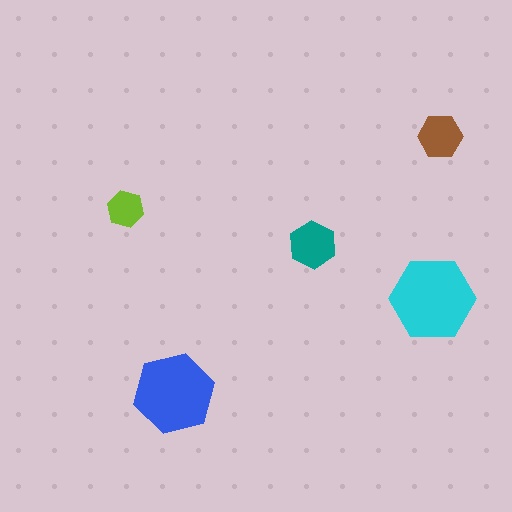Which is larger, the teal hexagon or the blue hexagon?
The blue one.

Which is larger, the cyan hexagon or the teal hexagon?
The cyan one.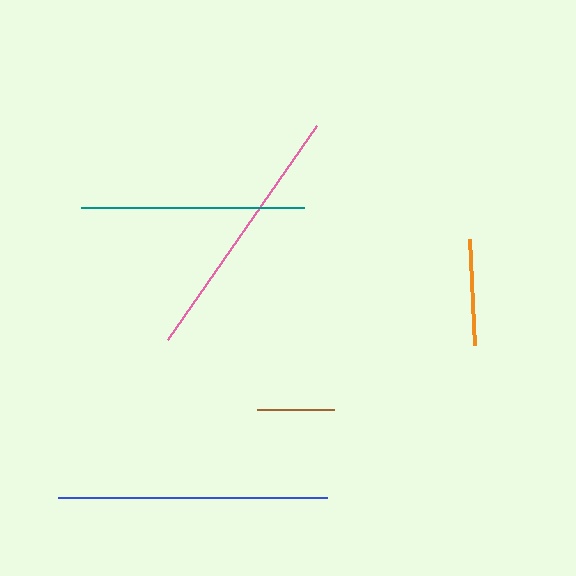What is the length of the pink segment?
The pink segment is approximately 261 pixels long.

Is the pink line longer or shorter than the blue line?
The blue line is longer than the pink line.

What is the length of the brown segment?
The brown segment is approximately 78 pixels long.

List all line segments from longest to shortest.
From longest to shortest: blue, pink, teal, orange, brown.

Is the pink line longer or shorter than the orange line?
The pink line is longer than the orange line.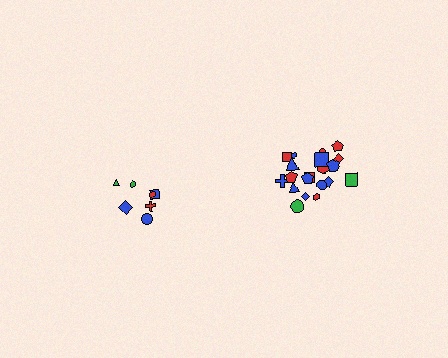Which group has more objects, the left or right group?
The right group.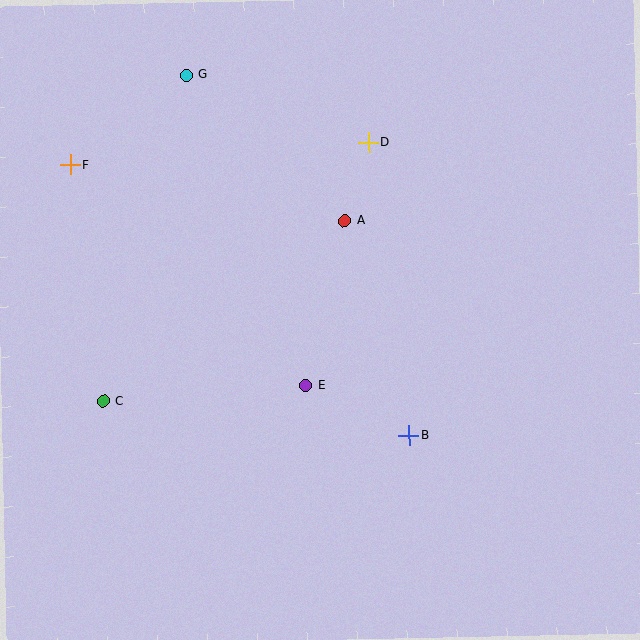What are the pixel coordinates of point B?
Point B is at (409, 435).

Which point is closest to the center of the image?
Point E at (306, 386) is closest to the center.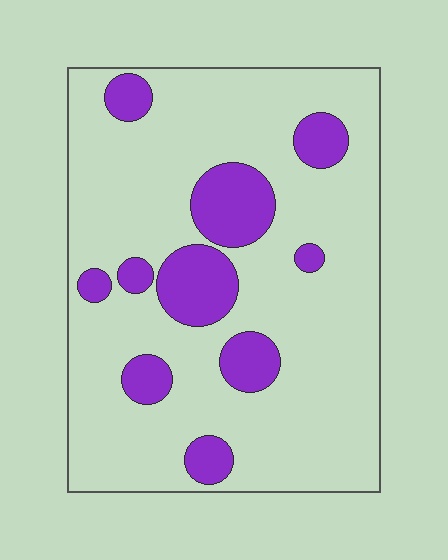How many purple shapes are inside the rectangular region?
10.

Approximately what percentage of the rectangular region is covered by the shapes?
Approximately 20%.